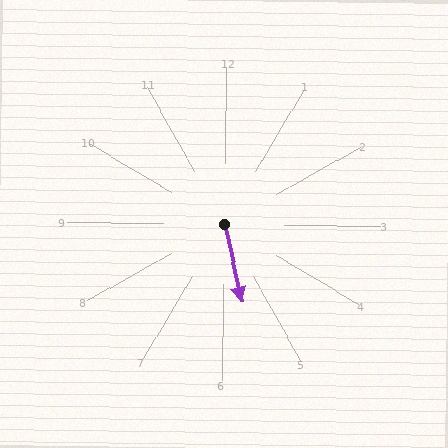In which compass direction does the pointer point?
South.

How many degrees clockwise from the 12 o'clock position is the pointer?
Approximately 167 degrees.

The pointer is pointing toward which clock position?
Roughly 6 o'clock.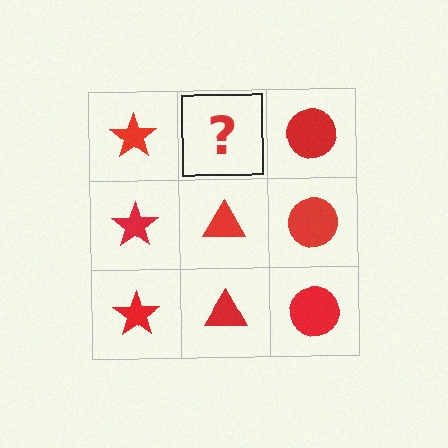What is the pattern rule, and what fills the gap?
The rule is that each column has a consistent shape. The gap should be filled with a red triangle.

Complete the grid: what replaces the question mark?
The question mark should be replaced with a red triangle.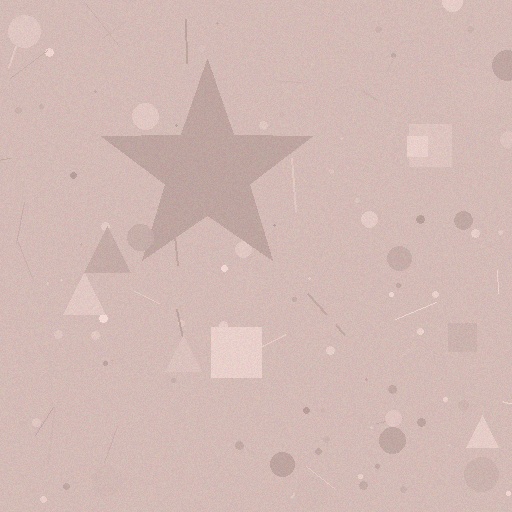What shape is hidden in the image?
A star is hidden in the image.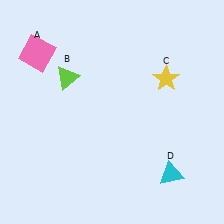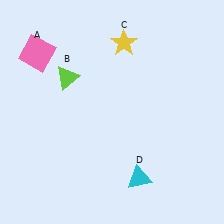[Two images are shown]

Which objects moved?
The objects that moved are: the yellow star (C), the cyan triangle (D).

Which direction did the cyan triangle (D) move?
The cyan triangle (D) moved left.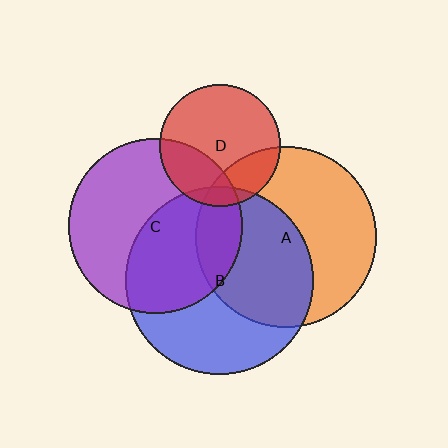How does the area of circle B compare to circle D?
Approximately 2.4 times.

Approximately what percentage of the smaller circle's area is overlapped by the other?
Approximately 15%.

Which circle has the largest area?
Circle B (blue).